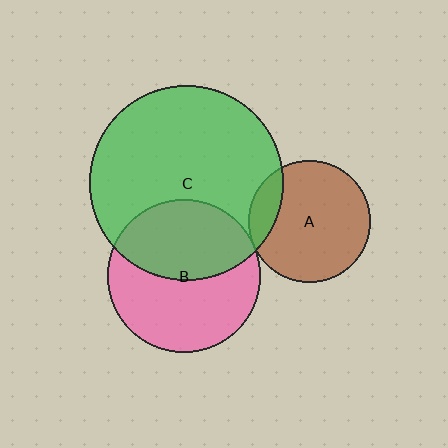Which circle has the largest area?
Circle C (green).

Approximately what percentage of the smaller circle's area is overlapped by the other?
Approximately 5%.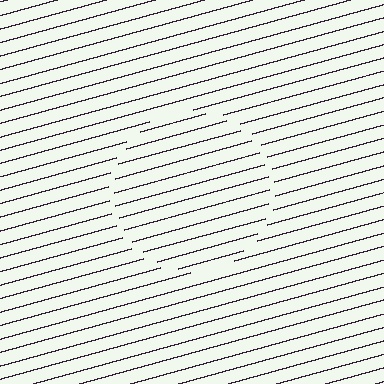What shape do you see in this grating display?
An illusory circle. The interior of the shape contains the same grating, shifted by half a period — the contour is defined by the phase discontinuity where line-ends from the inner and outer gratings abut.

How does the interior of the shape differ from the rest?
The interior of the shape contains the same grating, shifted by half a period — the contour is defined by the phase discontinuity where line-ends from the inner and outer gratings abut.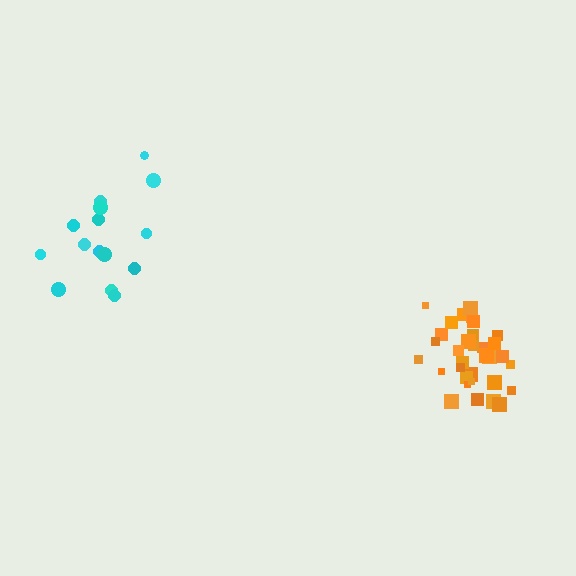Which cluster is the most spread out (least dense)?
Cyan.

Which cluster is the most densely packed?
Orange.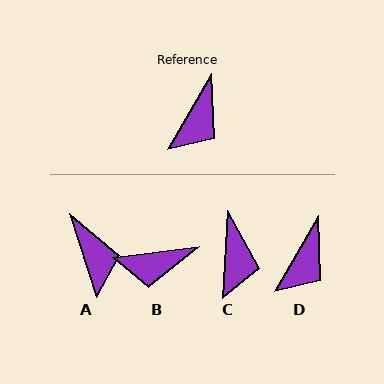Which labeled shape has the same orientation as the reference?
D.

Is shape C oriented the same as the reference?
No, it is off by about 27 degrees.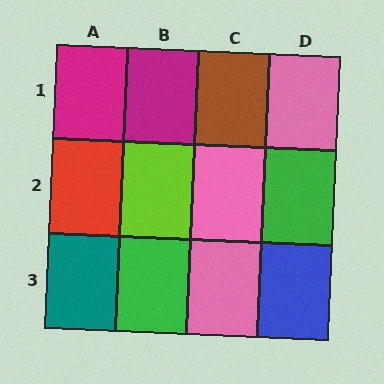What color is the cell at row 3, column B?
Green.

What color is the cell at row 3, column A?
Teal.